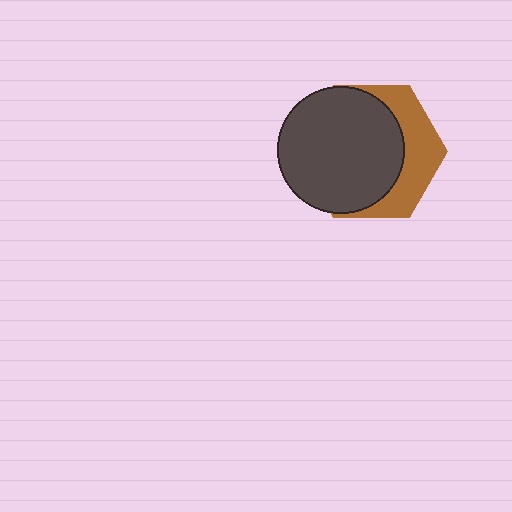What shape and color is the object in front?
The object in front is a dark gray circle.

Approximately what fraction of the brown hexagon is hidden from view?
Roughly 66% of the brown hexagon is hidden behind the dark gray circle.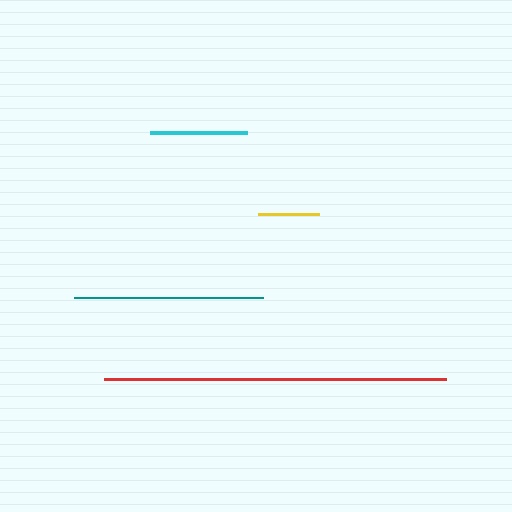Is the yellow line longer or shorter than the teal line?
The teal line is longer than the yellow line.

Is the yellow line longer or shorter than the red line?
The red line is longer than the yellow line.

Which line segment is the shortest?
The yellow line is the shortest at approximately 61 pixels.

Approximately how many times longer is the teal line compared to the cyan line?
The teal line is approximately 2.0 times the length of the cyan line.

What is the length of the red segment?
The red segment is approximately 342 pixels long.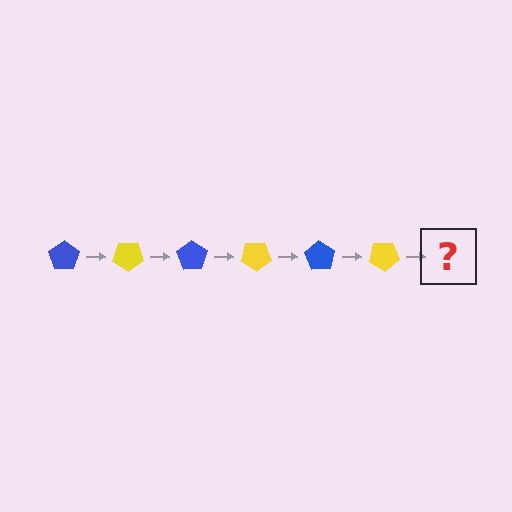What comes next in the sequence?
The next element should be a blue pentagon, rotated 210 degrees from the start.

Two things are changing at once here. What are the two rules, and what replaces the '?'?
The two rules are that it rotates 35 degrees each step and the color cycles through blue and yellow. The '?' should be a blue pentagon, rotated 210 degrees from the start.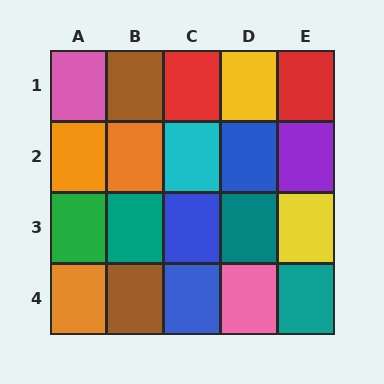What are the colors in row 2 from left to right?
Orange, orange, cyan, blue, purple.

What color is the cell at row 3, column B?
Teal.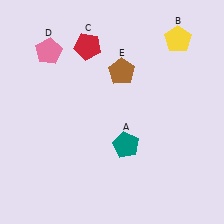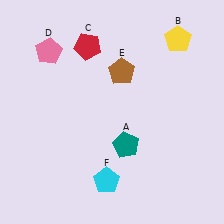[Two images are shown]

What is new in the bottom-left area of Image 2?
A cyan pentagon (F) was added in the bottom-left area of Image 2.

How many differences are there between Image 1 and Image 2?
There is 1 difference between the two images.